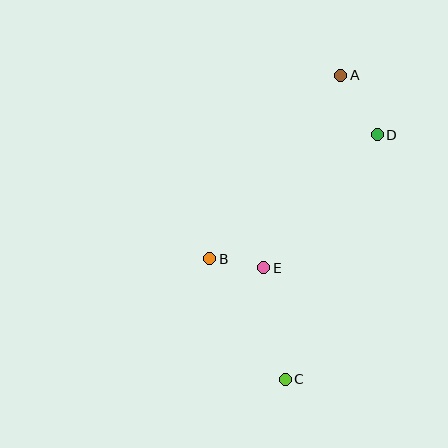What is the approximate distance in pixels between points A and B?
The distance between A and B is approximately 225 pixels.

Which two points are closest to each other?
Points B and E are closest to each other.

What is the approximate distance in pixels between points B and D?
The distance between B and D is approximately 208 pixels.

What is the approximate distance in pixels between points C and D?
The distance between C and D is approximately 261 pixels.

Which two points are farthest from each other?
Points A and C are farthest from each other.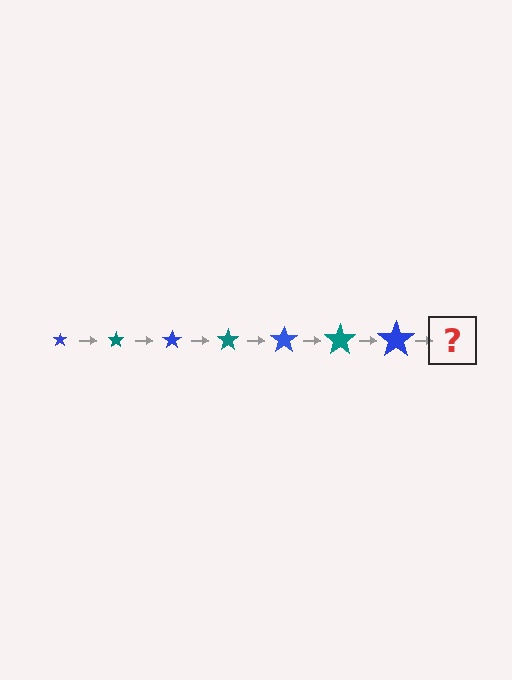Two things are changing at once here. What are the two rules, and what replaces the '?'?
The two rules are that the star grows larger each step and the color cycles through blue and teal. The '?' should be a teal star, larger than the previous one.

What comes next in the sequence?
The next element should be a teal star, larger than the previous one.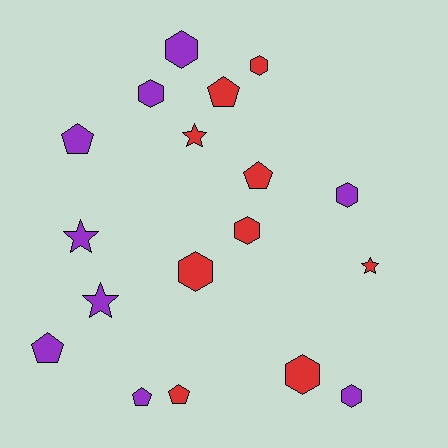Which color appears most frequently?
Red, with 9 objects.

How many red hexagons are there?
There are 4 red hexagons.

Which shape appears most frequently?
Hexagon, with 8 objects.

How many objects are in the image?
There are 18 objects.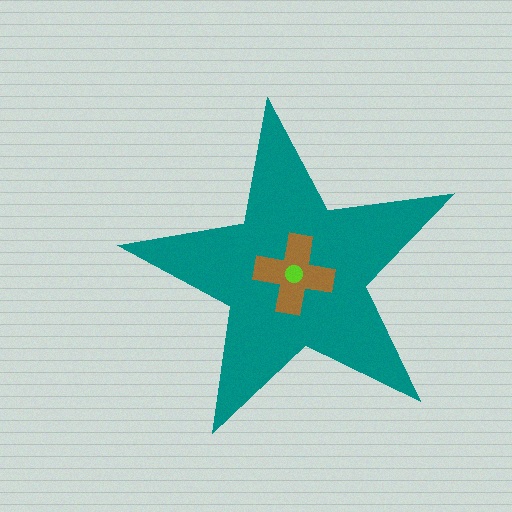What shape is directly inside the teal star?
The brown cross.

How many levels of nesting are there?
3.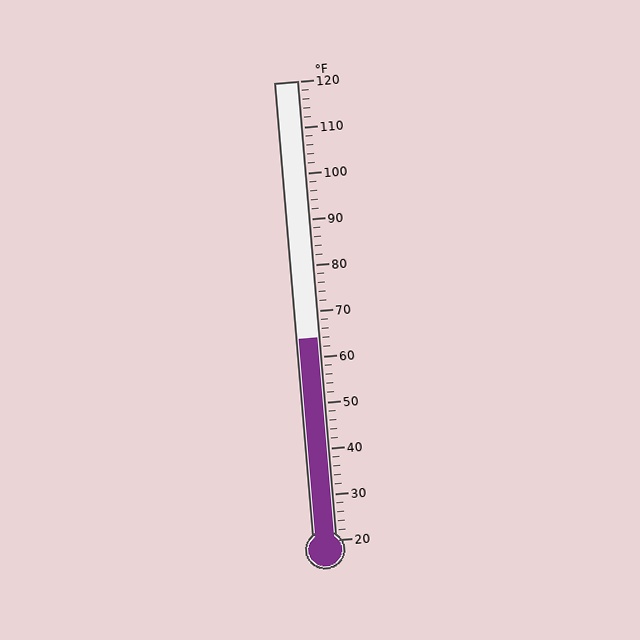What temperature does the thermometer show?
The thermometer shows approximately 64°F.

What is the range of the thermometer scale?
The thermometer scale ranges from 20°F to 120°F.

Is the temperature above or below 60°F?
The temperature is above 60°F.